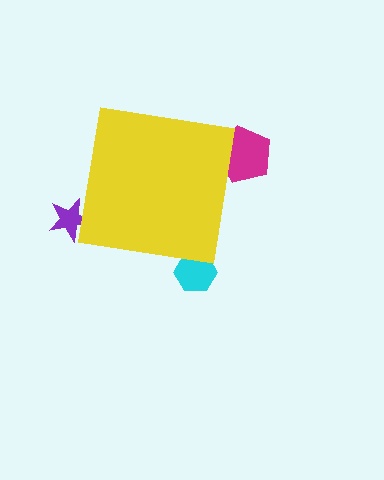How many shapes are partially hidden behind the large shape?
3 shapes are partially hidden.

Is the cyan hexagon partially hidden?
Yes, the cyan hexagon is partially hidden behind the yellow square.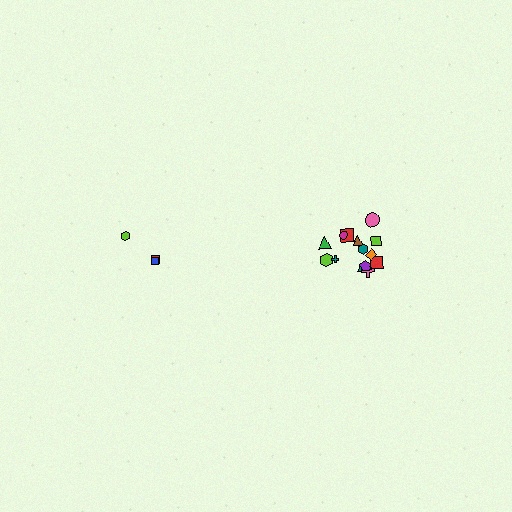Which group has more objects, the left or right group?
The right group.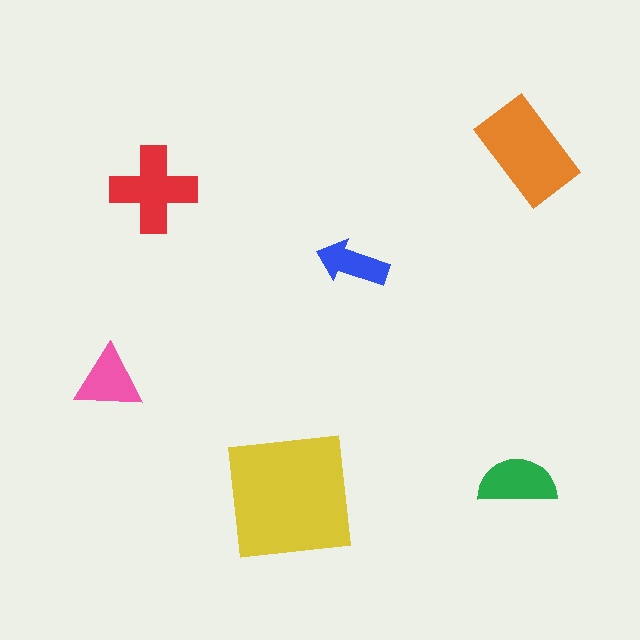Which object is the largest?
The yellow square.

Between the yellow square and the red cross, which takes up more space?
The yellow square.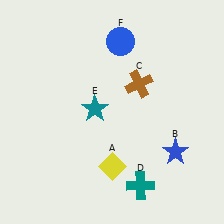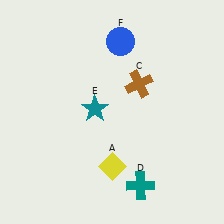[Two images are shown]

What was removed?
The blue star (B) was removed in Image 2.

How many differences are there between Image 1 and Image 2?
There is 1 difference between the two images.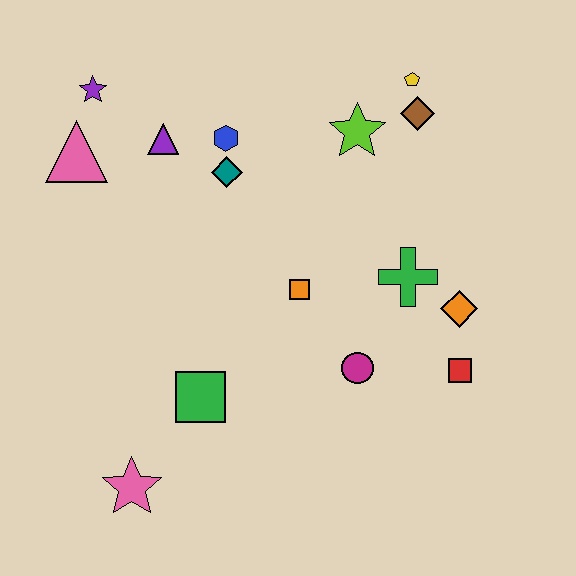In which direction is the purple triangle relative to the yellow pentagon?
The purple triangle is to the left of the yellow pentagon.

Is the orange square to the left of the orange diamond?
Yes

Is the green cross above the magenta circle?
Yes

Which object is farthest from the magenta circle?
The purple star is farthest from the magenta circle.